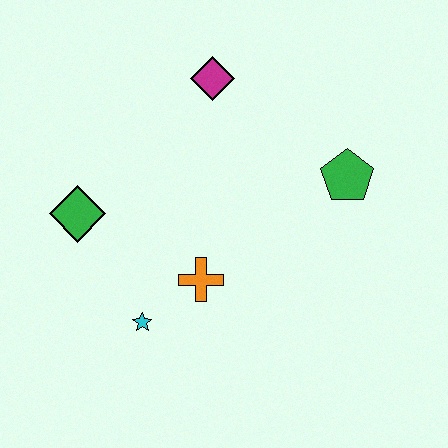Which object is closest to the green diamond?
The cyan star is closest to the green diamond.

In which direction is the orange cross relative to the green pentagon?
The orange cross is to the left of the green pentagon.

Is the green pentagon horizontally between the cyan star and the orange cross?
No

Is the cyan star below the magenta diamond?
Yes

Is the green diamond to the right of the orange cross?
No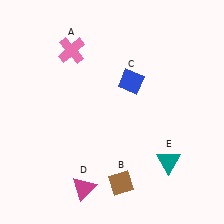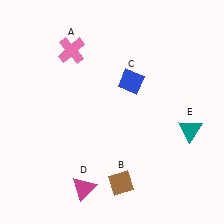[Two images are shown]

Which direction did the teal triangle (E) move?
The teal triangle (E) moved up.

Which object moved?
The teal triangle (E) moved up.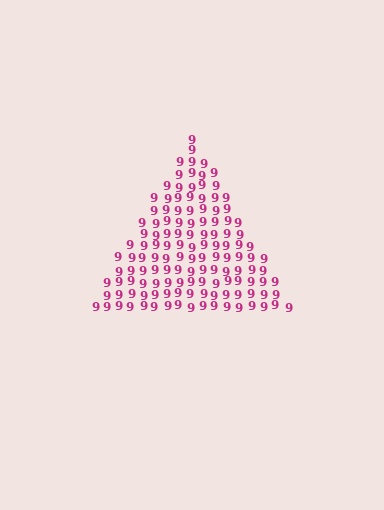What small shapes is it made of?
It is made of small digit 9's.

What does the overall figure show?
The overall figure shows a triangle.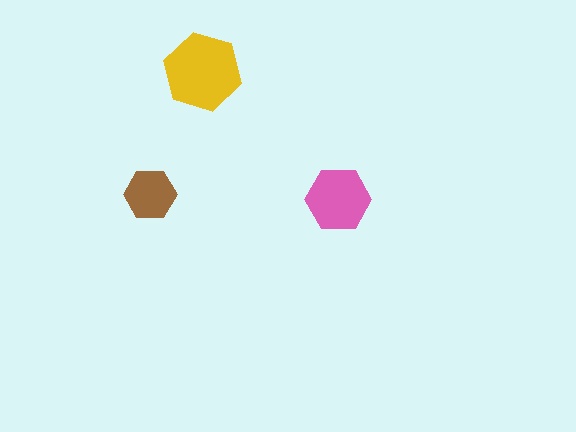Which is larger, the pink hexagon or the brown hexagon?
The pink one.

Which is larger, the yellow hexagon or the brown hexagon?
The yellow one.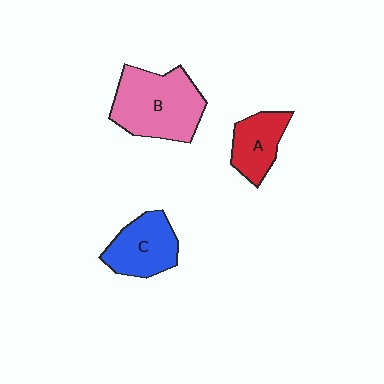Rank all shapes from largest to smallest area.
From largest to smallest: B (pink), C (blue), A (red).